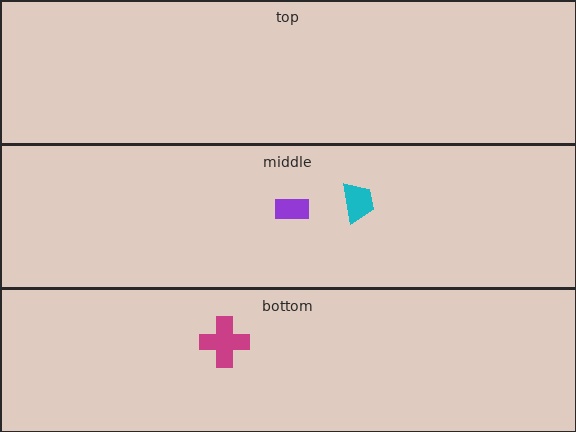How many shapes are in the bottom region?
1.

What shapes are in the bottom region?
The magenta cross.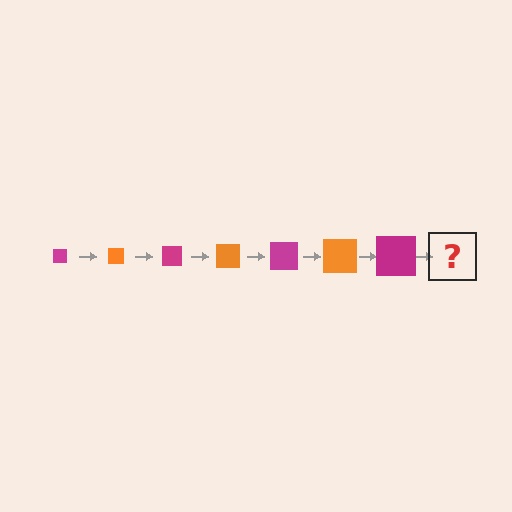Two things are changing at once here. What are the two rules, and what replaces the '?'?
The two rules are that the square grows larger each step and the color cycles through magenta and orange. The '?' should be an orange square, larger than the previous one.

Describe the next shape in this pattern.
It should be an orange square, larger than the previous one.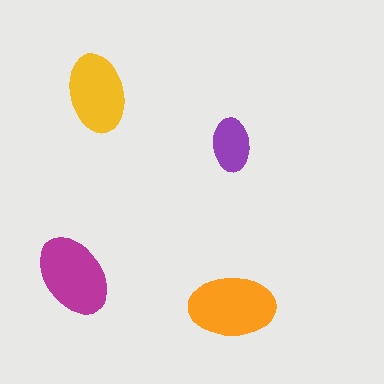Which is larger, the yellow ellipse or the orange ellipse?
The orange one.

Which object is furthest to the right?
The orange ellipse is rightmost.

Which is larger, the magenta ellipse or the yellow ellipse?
The magenta one.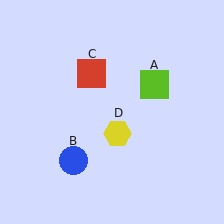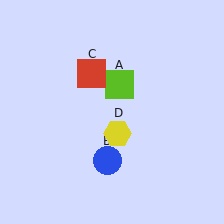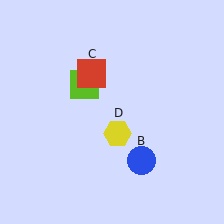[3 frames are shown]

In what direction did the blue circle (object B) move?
The blue circle (object B) moved right.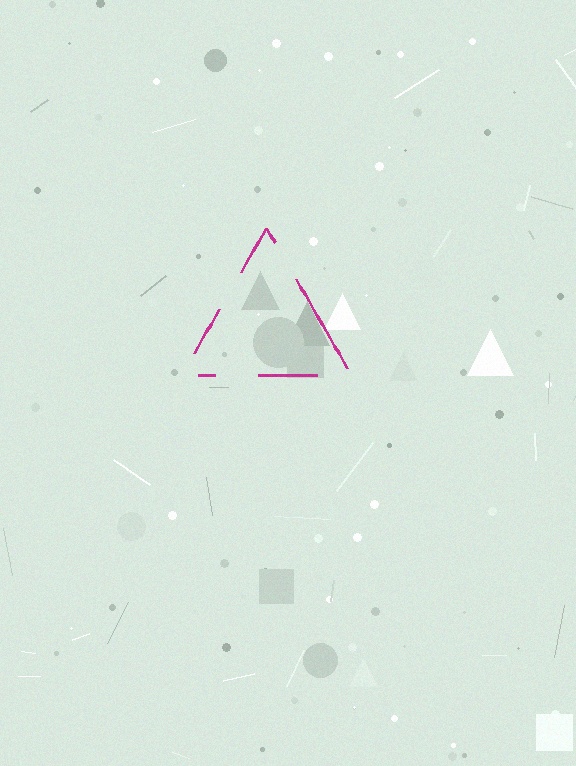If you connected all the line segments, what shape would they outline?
They would outline a triangle.